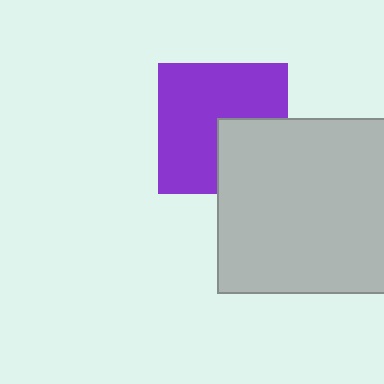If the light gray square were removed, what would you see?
You would see the complete purple square.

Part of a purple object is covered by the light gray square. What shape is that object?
It is a square.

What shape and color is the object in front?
The object in front is a light gray square.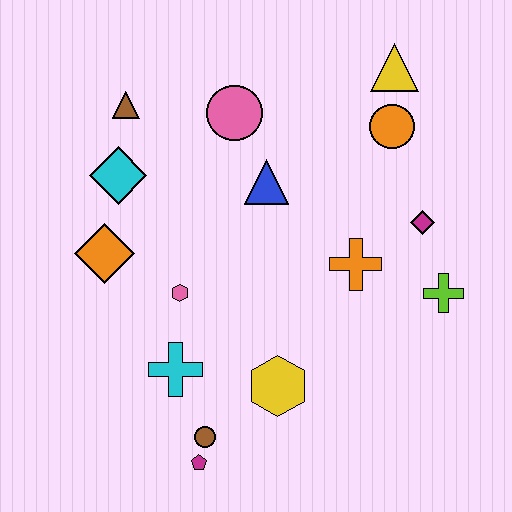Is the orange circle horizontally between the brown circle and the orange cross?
No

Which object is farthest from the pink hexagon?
The yellow triangle is farthest from the pink hexagon.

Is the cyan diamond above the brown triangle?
No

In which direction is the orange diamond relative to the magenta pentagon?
The orange diamond is above the magenta pentagon.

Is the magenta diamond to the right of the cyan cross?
Yes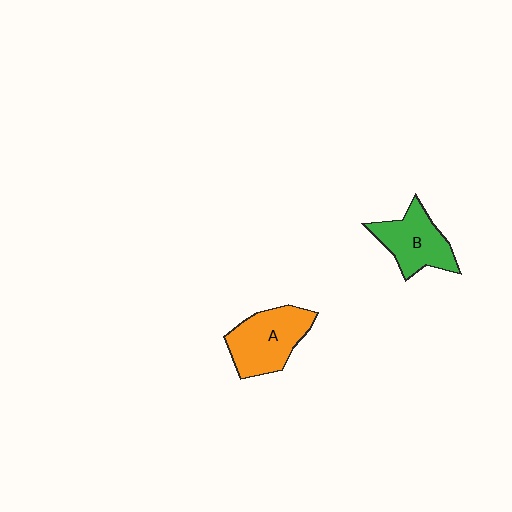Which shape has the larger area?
Shape A (orange).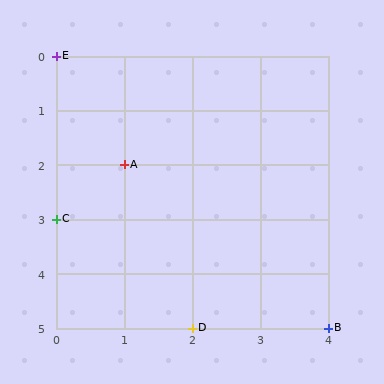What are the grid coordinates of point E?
Point E is at grid coordinates (0, 0).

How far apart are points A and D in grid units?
Points A and D are 1 column and 3 rows apart (about 3.2 grid units diagonally).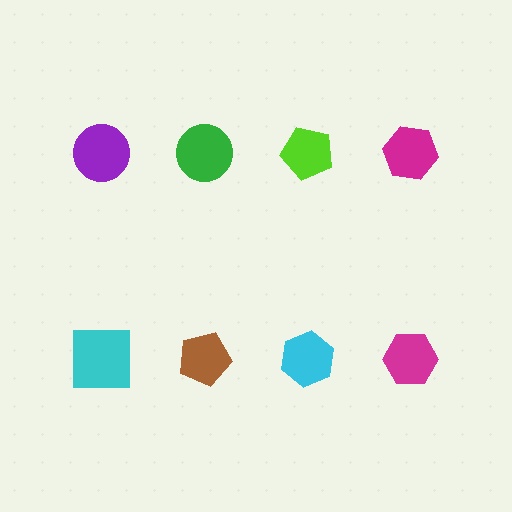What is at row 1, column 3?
A lime pentagon.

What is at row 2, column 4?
A magenta hexagon.